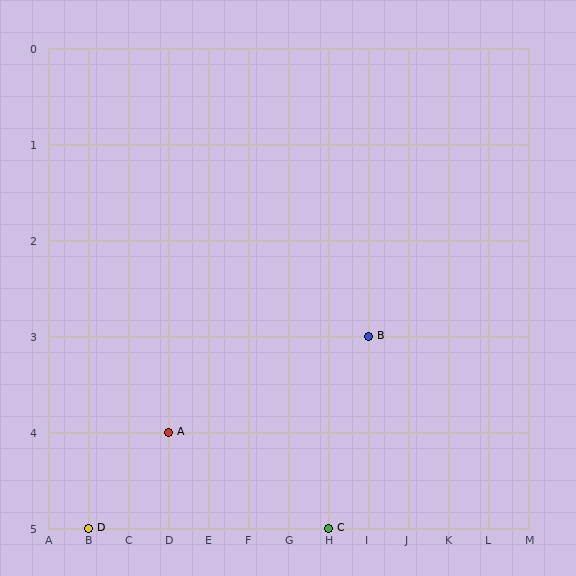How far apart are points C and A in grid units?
Points C and A are 4 columns and 1 row apart (about 4.1 grid units diagonally).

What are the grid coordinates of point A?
Point A is at grid coordinates (D, 4).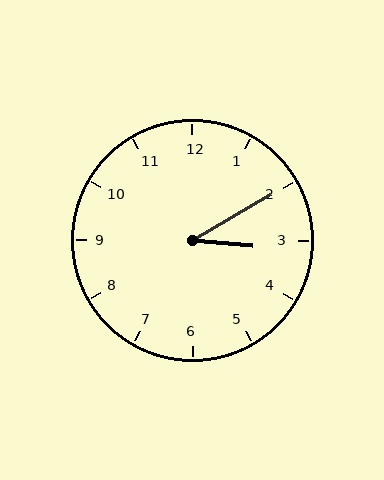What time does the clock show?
3:10.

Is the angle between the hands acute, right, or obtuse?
It is acute.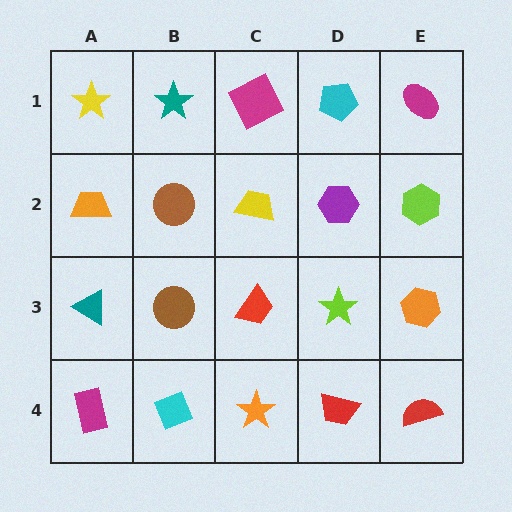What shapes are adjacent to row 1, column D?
A purple hexagon (row 2, column D), a magenta square (row 1, column C), a magenta ellipse (row 1, column E).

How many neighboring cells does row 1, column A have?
2.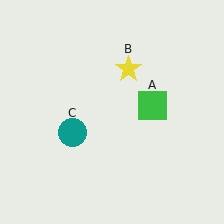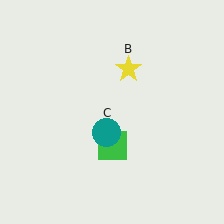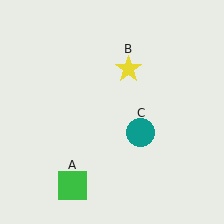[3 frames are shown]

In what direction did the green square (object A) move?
The green square (object A) moved down and to the left.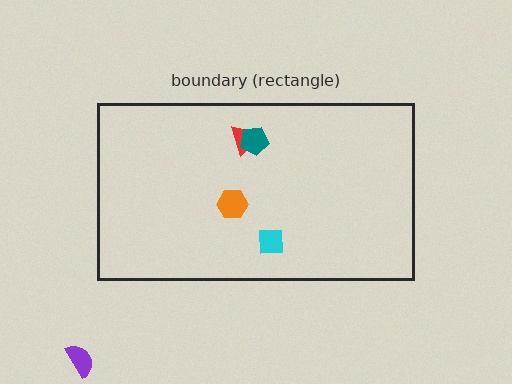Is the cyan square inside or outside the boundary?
Inside.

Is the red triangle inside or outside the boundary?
Inside.